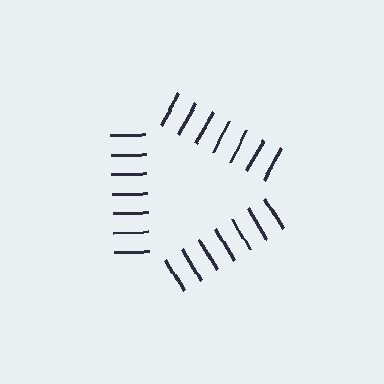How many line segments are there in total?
21 — 7 along each of the 3 edges.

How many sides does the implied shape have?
3 sides — the line-ends trace a triangle.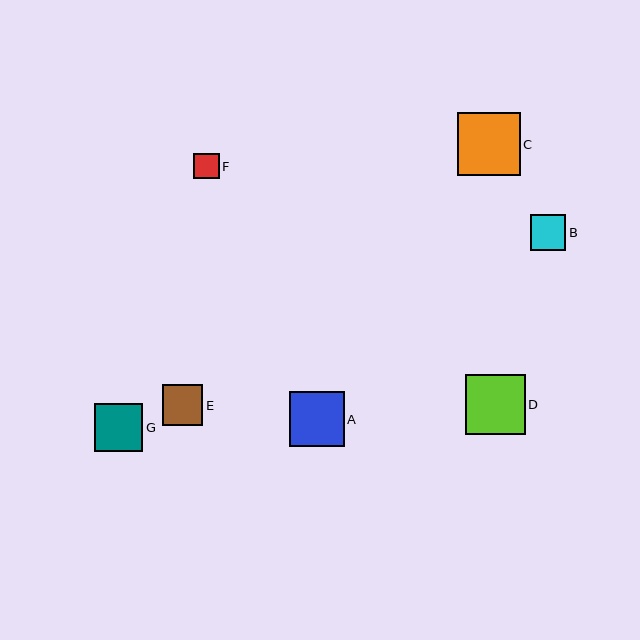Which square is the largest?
Square C is the largest with a size of approximately 63 pixels.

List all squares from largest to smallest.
From largest to smallest: C, D, A, G, E, B, F.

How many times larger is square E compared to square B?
Square E is approximately 1.1 times the size of square B.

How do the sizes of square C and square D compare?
Square C and square D are approximately the same size.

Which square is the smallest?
Square F is the smallest with a size of approximately 25 pixels.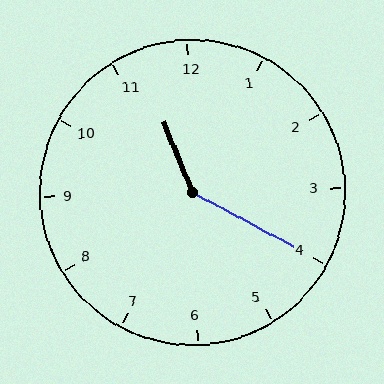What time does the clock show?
11:20.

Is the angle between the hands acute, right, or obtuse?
It is obtuse.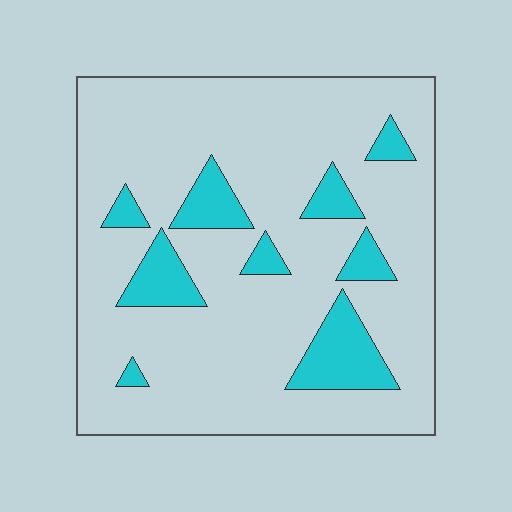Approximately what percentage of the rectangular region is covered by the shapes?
Approximately 15%.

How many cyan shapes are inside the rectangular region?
9.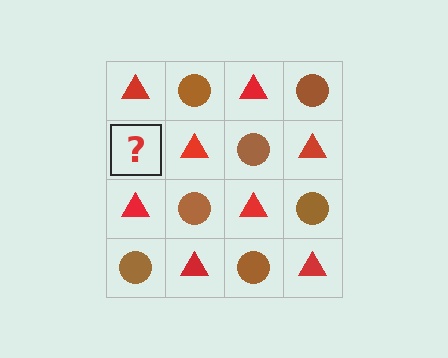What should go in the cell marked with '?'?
The missing cell should contain a brown circle.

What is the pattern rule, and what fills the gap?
The rule is that it alternates red triangle and brown circle in a checkerboard pattern. The gap should be filled with a brown circle.